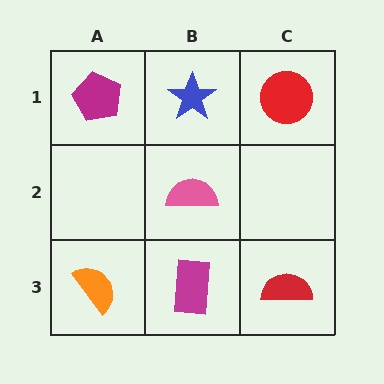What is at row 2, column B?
A pink semicircle.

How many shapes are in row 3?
3 shapes.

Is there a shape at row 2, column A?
No, that cell is empty.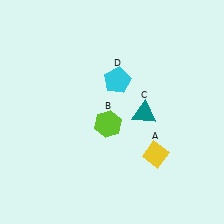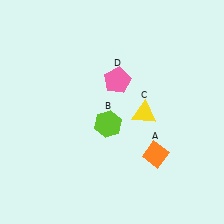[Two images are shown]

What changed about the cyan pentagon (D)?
In Image 1, D is cyan. In Image 2, it changed to pink.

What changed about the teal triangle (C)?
In Image 1, C is teal. In Image 2, it changed to yellow.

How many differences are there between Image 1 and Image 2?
There are 3 differences between the two images.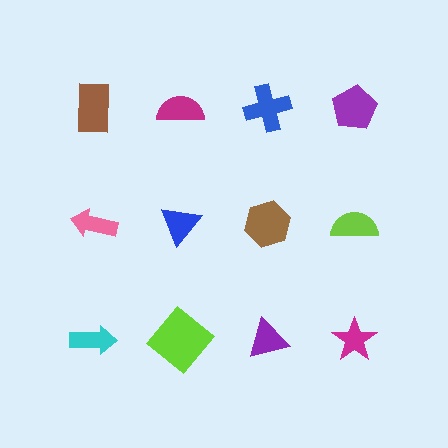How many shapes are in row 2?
4 shapes.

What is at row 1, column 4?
A purple pentagon.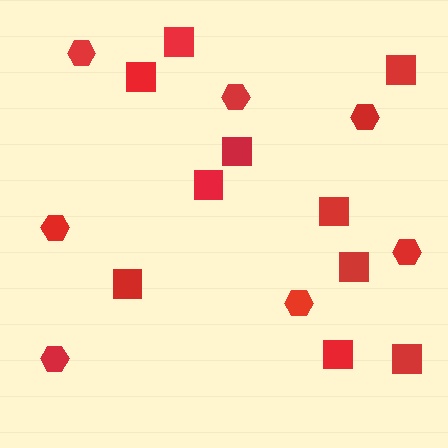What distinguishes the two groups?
There are 2 groups: one group of hexagons (7) and one group of squares (10).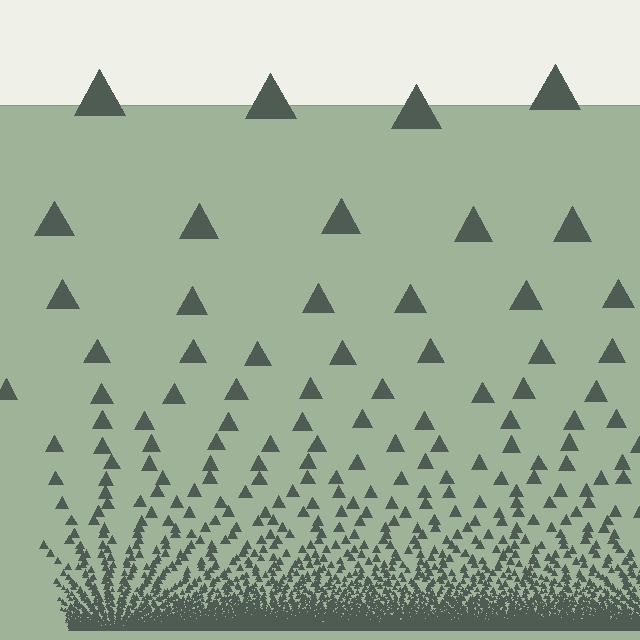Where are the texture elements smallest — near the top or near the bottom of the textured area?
Near the bottom.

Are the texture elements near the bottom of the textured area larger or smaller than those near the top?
Smaller. The gradient is inverted — elements near the bottom are smaller and denser.